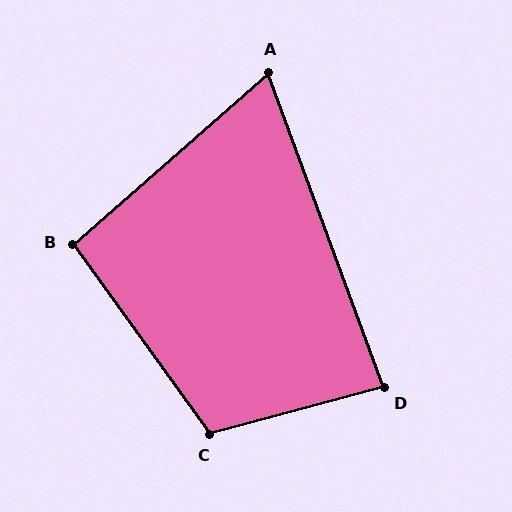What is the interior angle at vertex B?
Approximately 95 degrees (obtuse).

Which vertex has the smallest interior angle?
A, at approximately 69 degrees.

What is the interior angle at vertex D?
Approximately 85 degrees (acute).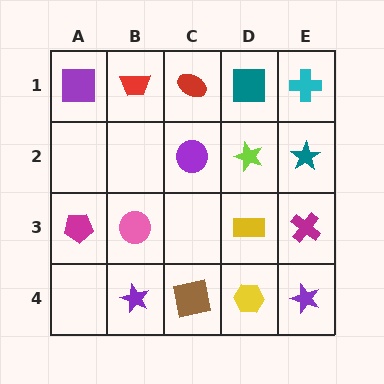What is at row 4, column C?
A brown square.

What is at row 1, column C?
A red ellipse.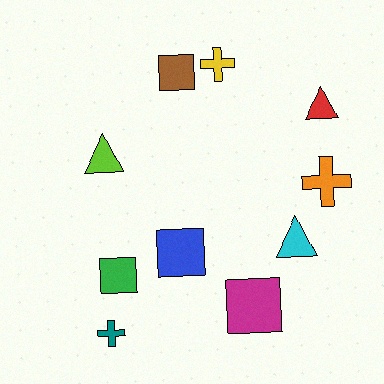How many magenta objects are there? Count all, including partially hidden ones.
There is 1 magenta object.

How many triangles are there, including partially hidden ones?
There are 3 triangles.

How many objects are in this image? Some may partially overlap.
There are 10 objects.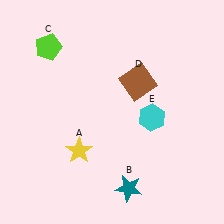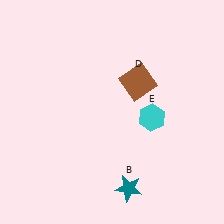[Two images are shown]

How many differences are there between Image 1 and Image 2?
There are 2 differences between the two images.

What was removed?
The yellow star (A), the lime pentagon (C) were removed in Image 2.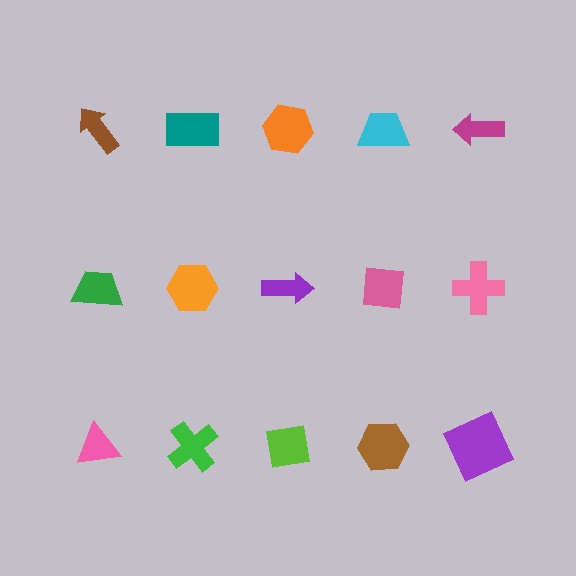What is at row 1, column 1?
A brown arrow.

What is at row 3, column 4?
A brown hexagon.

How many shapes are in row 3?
5 shapes.